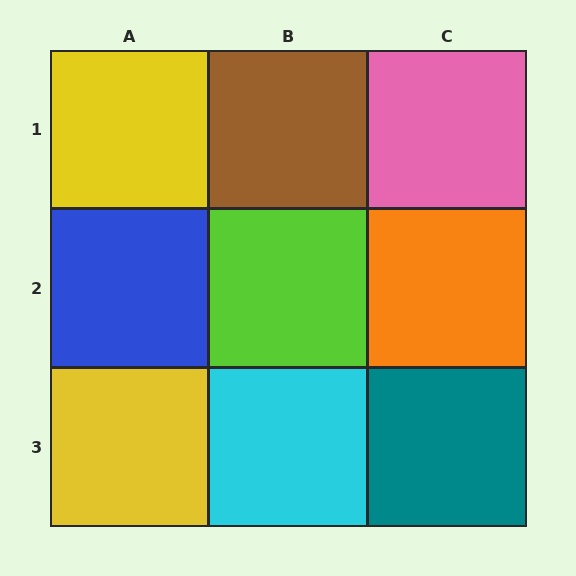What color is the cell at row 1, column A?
Yellow.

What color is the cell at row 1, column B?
Brown.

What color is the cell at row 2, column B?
Lime.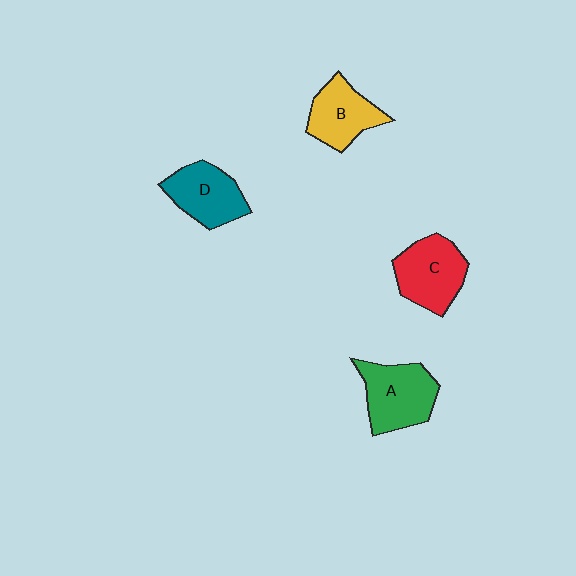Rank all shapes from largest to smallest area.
From largest to smallest: A (green), C (red), D (teal), B (yellow).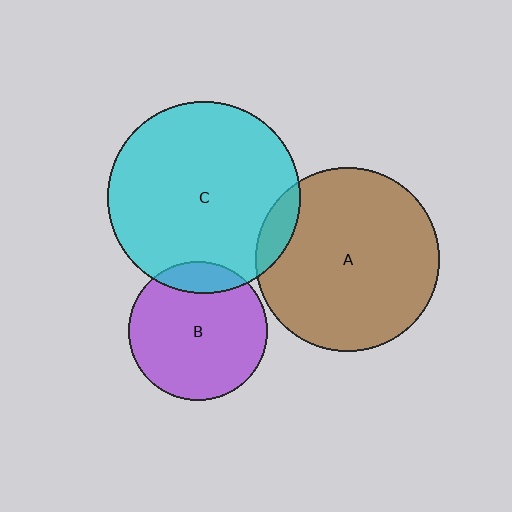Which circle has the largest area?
Circle C (cyan).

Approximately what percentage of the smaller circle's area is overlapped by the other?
Approximately 15%.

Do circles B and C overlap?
Yes.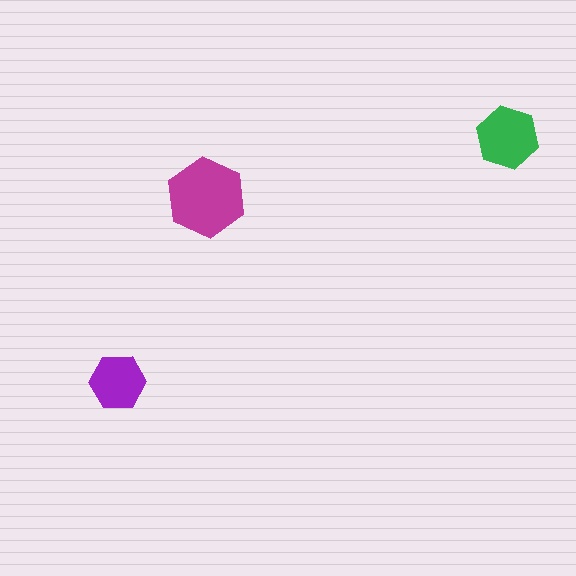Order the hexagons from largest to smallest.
the magenta one, the green one, the purple one.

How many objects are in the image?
There are 3 objects in the image.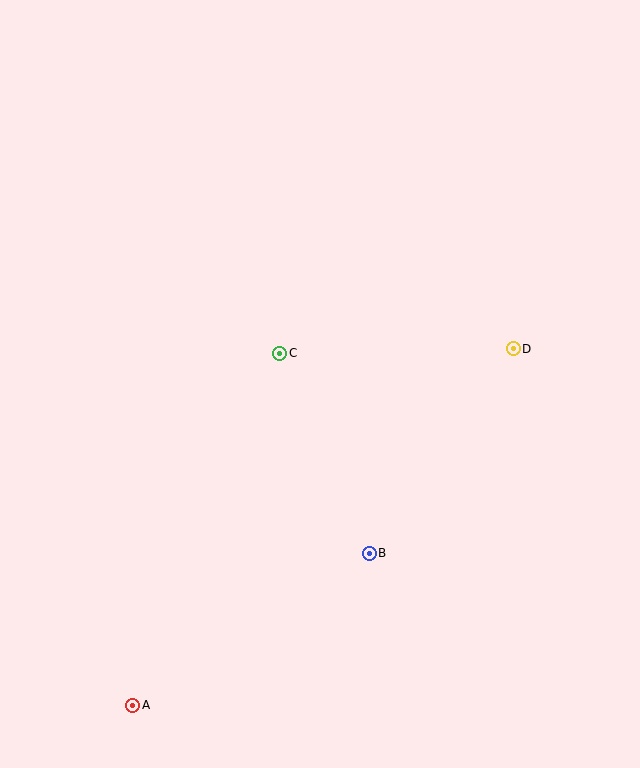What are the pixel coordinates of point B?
Point B is at (369, 553).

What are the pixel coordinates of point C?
Point C is at (280, 353).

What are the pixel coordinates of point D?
Point D is at (513, 349).